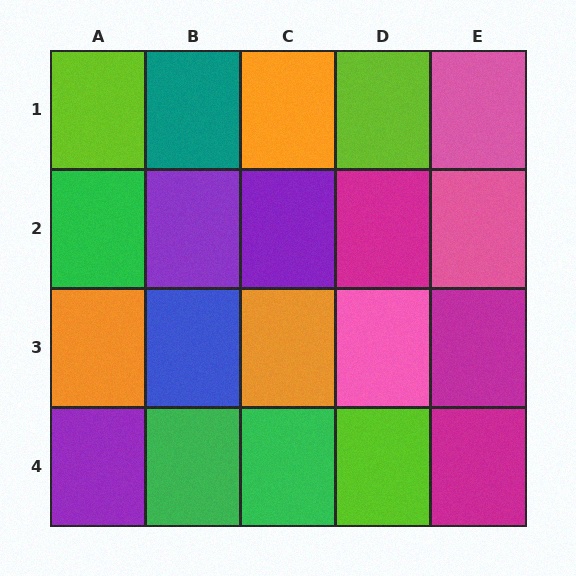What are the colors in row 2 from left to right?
Green, purple, purple, magenta, pink.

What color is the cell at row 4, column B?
Green.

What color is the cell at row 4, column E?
Magenta.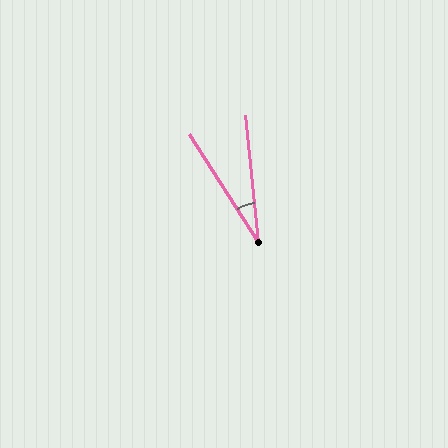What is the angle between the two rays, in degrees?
Approximately 27 degrees.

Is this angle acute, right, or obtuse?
It is acute.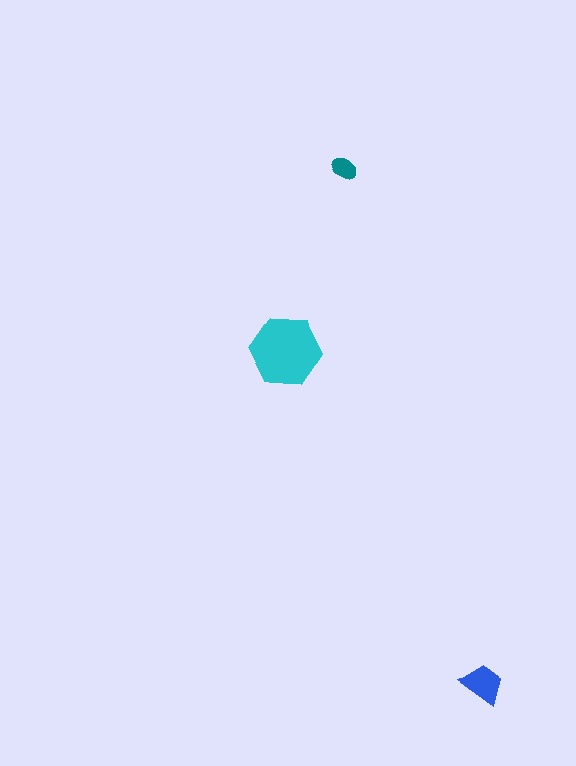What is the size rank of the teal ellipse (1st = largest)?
3rd.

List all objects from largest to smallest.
The cyan hexagon, the blue trapezoid, the teal ellipse.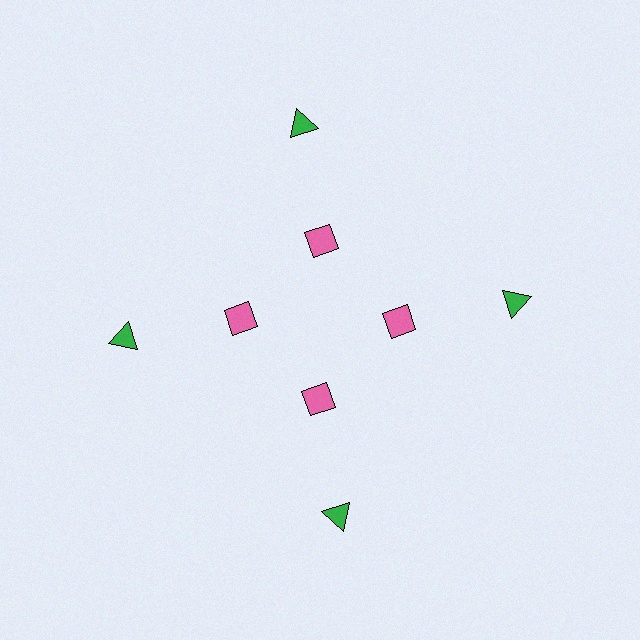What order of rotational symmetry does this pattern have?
This pattern has 4-fold rotational symmetry.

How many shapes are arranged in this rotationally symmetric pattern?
There are 8 shapes, arranged in 4 groups of 2.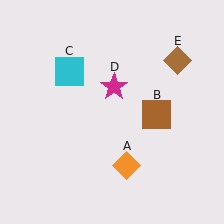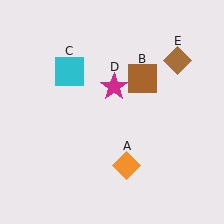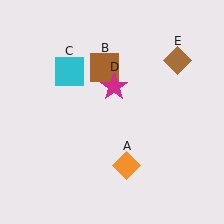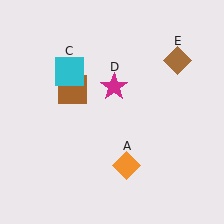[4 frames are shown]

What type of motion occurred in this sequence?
The brown square (object B) rotated counterclockwise around the center of the scene.